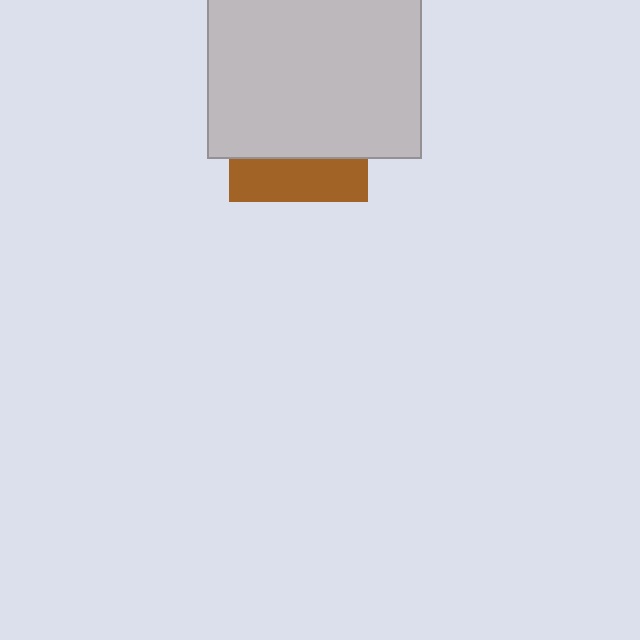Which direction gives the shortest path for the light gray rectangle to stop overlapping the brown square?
Moving up gives the shortest separation.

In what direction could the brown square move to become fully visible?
The brown square could move down. That would shift it out from behind the light gray rectangle entirely.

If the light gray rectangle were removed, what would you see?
You would see the complete brown square.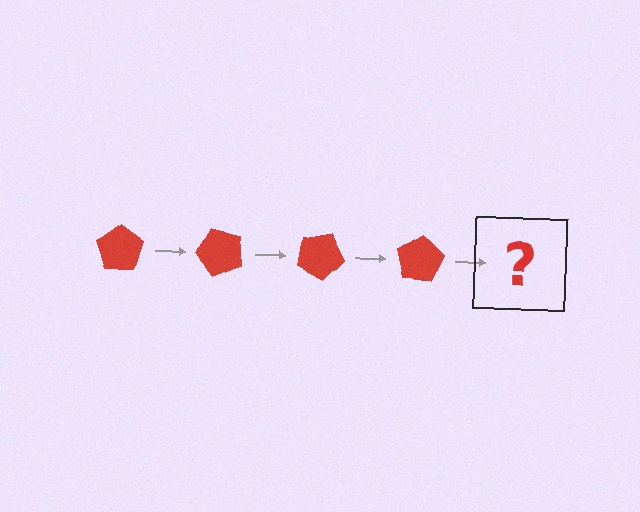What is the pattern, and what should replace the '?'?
The pattern is that the pentagon rotates 50 degrees each step. The '?' should be a red pentagon rotated 200 degrees.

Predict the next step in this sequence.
The next step is a red pentagon rotated 200 degrees.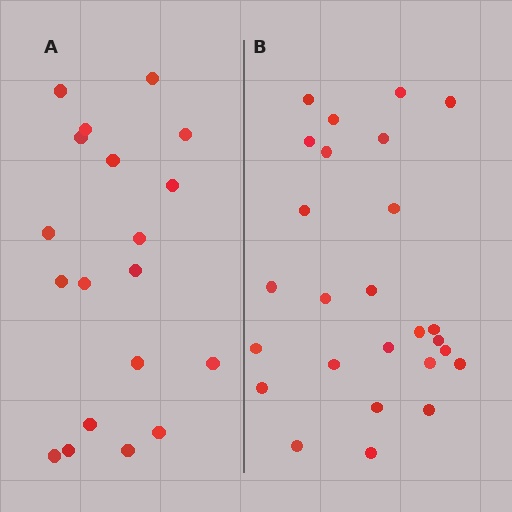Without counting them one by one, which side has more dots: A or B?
Region B (the right region) has more dots.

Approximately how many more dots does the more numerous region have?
Region B has roughly 8 or so more dots than region A.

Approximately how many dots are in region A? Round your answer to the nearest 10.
About 20 dots. (The exact count is 19, which rounds to 20.)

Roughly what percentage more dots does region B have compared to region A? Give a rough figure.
About 35% more.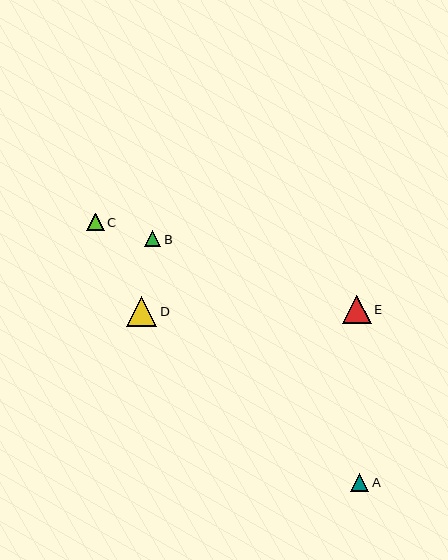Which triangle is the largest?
Triangle D is the largest with a size of approximately 30 pixels.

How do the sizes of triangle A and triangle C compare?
Triangle A and triangle C are approximately the same size.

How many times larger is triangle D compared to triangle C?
Triangle D is approximately 1.7 times the size of triangle C.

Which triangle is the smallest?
Triangle B is the smallest with a size of approximately 16 pixels.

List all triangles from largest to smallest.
From largest to smallest: D, E, A, C, B.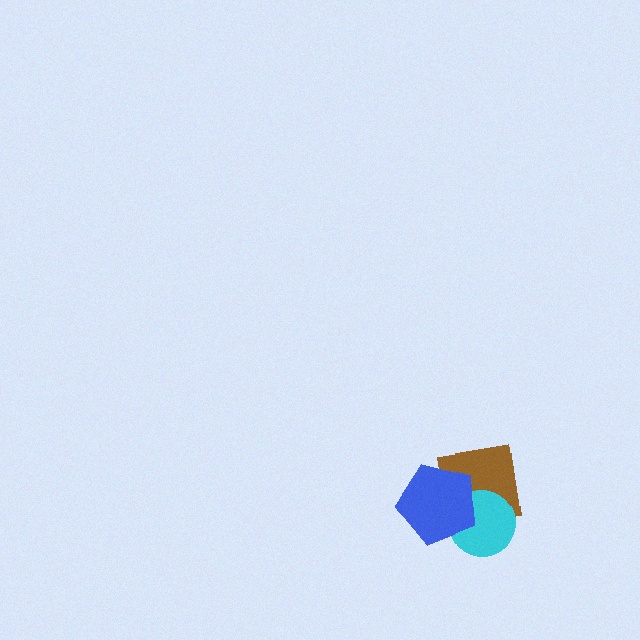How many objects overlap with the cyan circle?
2 objects overlap with the cyan circle.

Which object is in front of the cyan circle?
The blue pentagon is in front of the cyan circle.